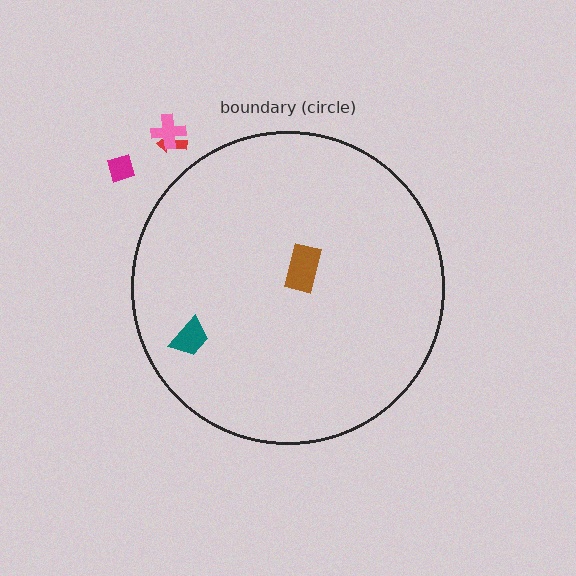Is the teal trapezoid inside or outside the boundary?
Inside.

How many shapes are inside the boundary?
2 inside, 3 outside.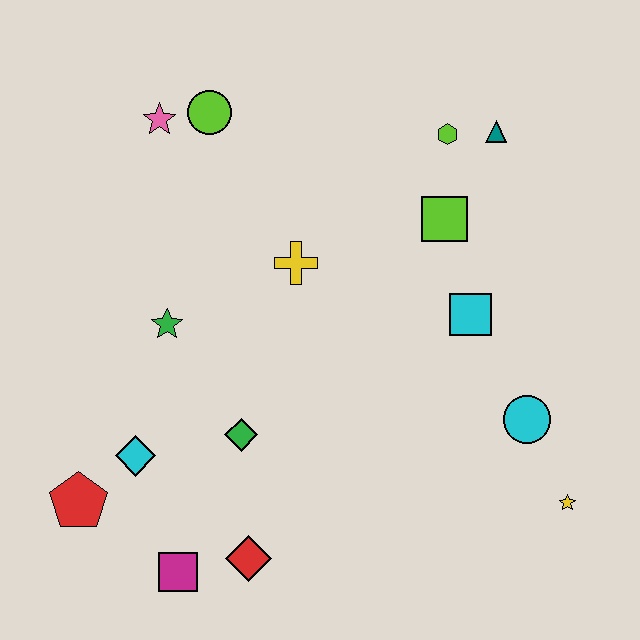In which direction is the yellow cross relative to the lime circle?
The yellow cross is below the lime circle.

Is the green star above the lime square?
No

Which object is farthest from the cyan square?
The red pentagon is farthest from the cyan square.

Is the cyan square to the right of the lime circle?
Yes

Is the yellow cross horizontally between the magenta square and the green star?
No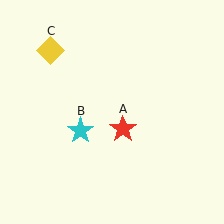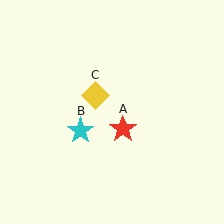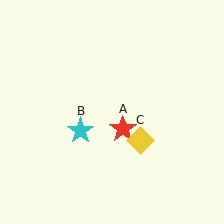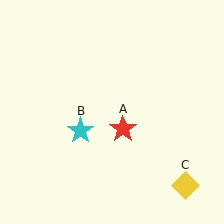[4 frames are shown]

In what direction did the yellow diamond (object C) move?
The yellow diamond (object C) moved down and to the right.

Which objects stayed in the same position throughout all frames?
Red star (object A) and cyan star (object B) remained stationary.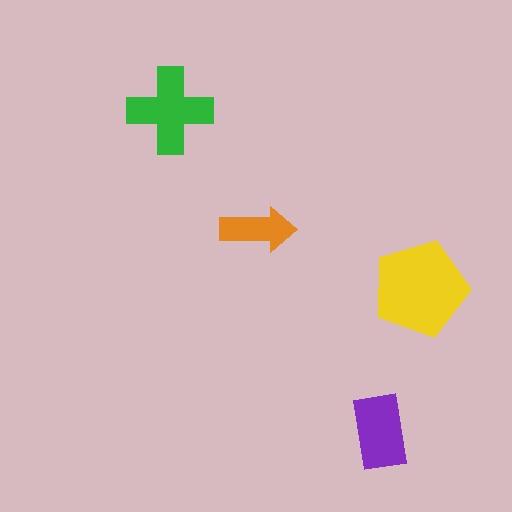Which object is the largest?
The yellow pentagon.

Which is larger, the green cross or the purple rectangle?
The green cross.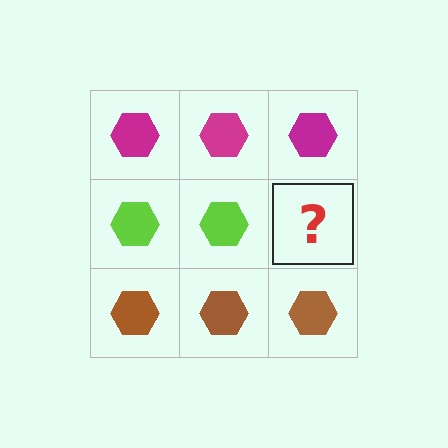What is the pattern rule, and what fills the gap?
The rule is that each row has a consistent color. The gap should be filled with a lime hexagon.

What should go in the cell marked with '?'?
The missing cell should contain a lime hexagon.